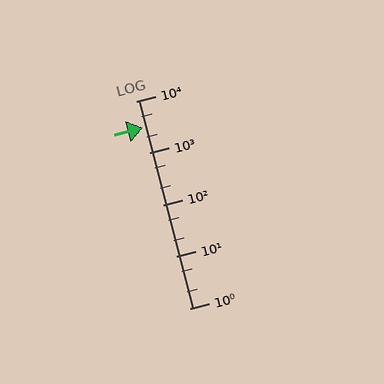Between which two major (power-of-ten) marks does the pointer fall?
The pointer is between 1000 and 10000.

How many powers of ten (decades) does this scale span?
The scale spans 4 decades, from 1 to 10000.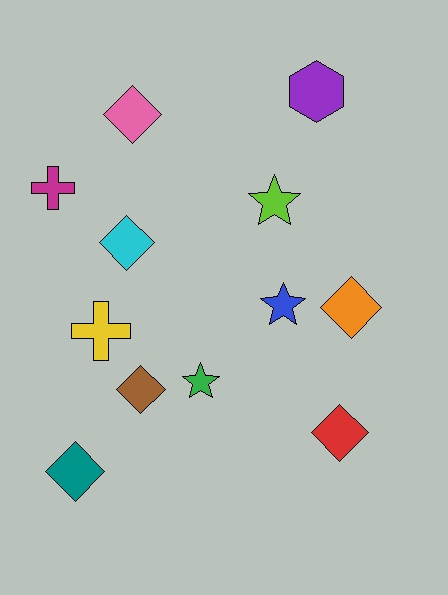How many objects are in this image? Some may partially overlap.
There are 12 objects.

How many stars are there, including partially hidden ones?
There are 3 stars.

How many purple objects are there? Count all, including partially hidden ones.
There is 1 purple object.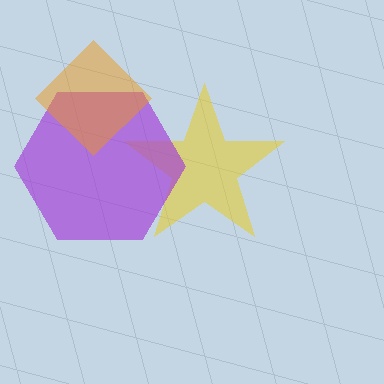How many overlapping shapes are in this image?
There are 3 overlapping shapes in the image.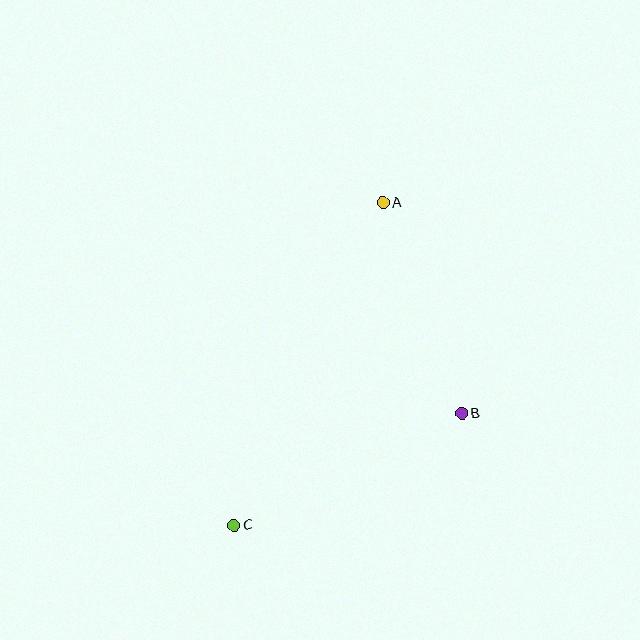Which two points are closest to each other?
Points A and B are closest to each other.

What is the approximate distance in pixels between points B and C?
The distance between B and C is approximately 254 pixels.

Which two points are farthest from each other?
Points A and C are farthest from each other.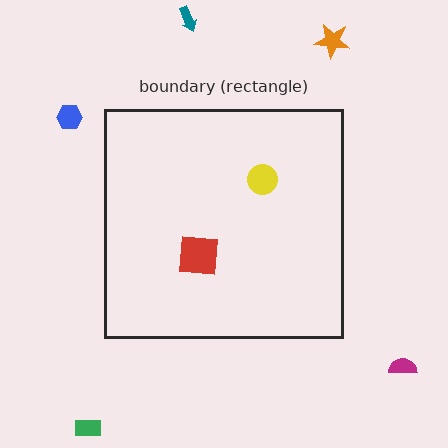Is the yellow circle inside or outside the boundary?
Inside.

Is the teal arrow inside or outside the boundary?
Outside.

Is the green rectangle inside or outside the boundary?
Outside.